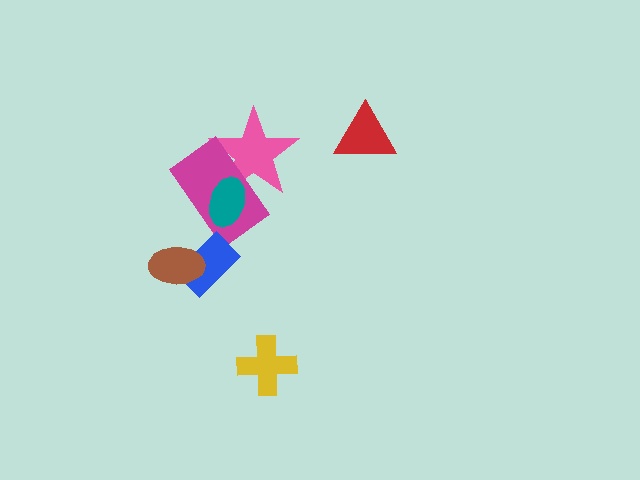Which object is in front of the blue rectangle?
The brown ellipse is in front of the blue rectangle.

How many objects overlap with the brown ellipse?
1 object overlaps with the brown ellipse.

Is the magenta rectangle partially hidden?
Yes, it is partially covered by another shape.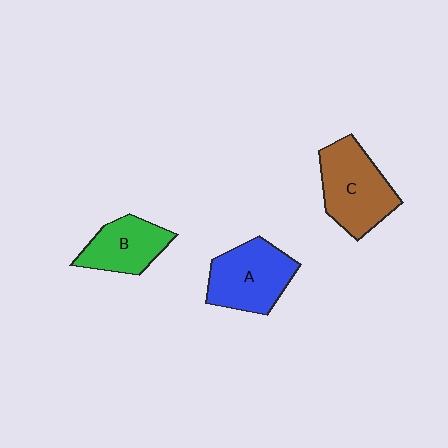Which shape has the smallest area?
Shape B (green).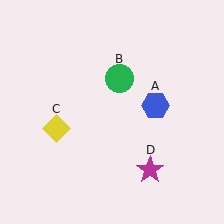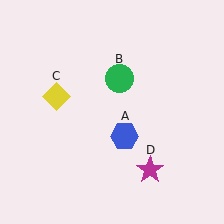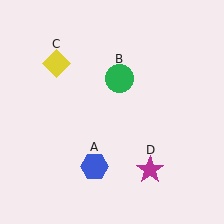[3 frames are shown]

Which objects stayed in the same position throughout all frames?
Green circle (object B) and magenta star (object D) remained stationary.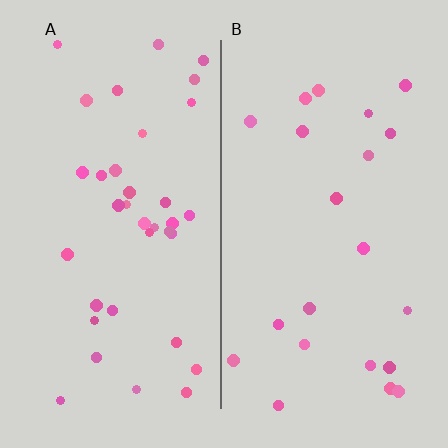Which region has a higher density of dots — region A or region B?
A (the left).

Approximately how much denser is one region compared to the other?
Approximately 1.7× — region A over region B.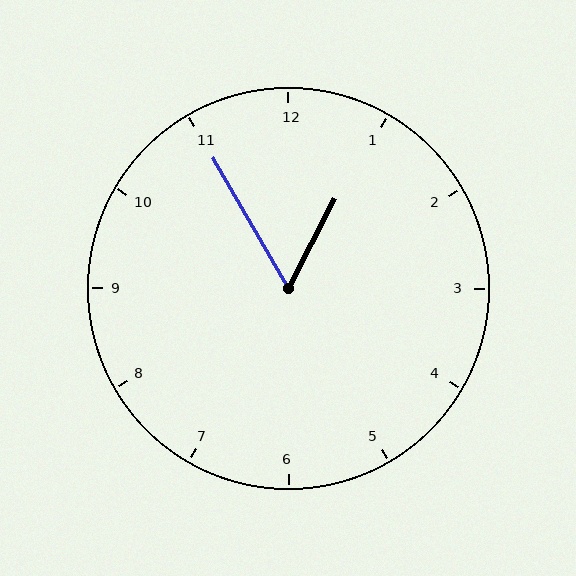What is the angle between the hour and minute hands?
Approximately 58 degrees.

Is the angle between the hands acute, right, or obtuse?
It is acute.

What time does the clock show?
12:55.